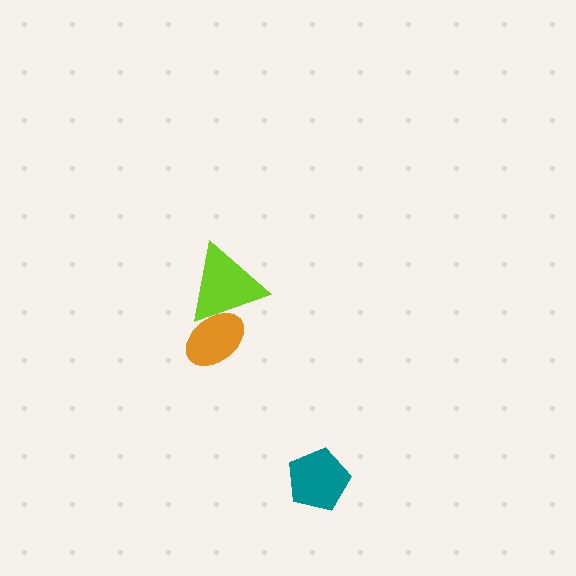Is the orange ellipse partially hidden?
Yes, it is partially covered by another shape.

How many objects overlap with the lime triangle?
1 object overlaps with the lime triangle.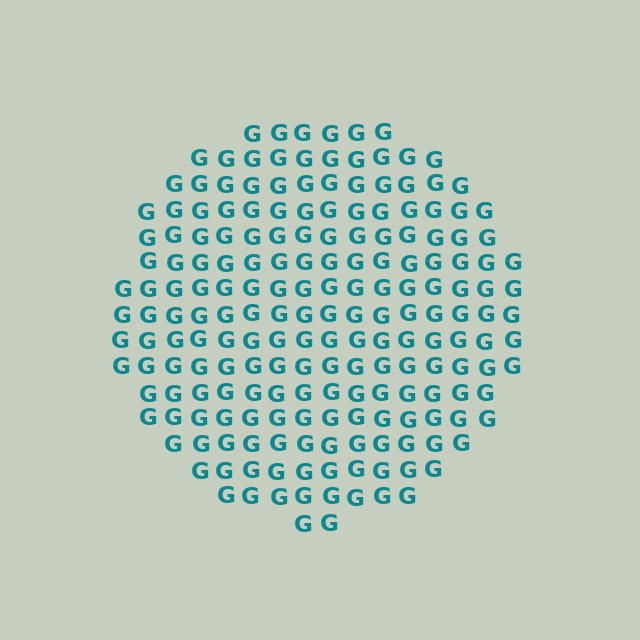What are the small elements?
The small elements are letter G's.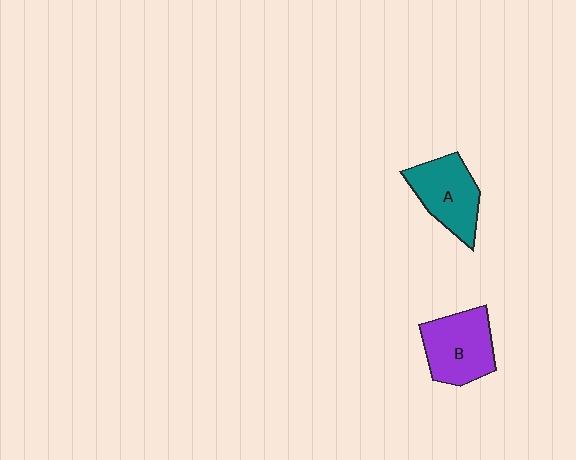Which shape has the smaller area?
Shape A (teal).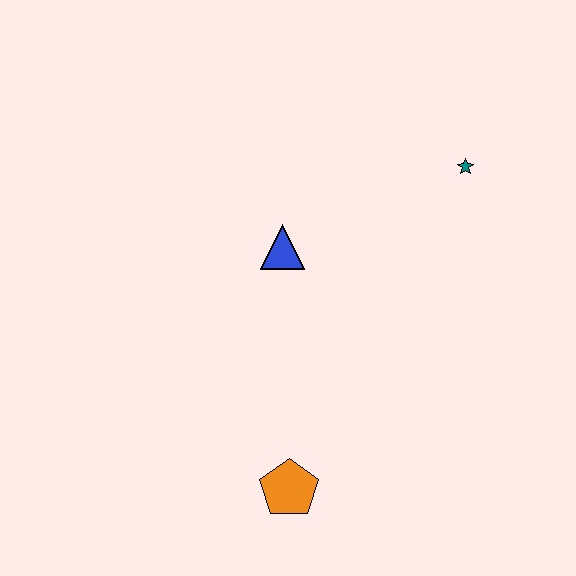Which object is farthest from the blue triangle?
The orange pentagon is farthest from the blue triangle.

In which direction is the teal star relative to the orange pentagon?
The teal star is above the orange pentagon.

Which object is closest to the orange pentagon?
The blue triangle is closest to the orange pentagon.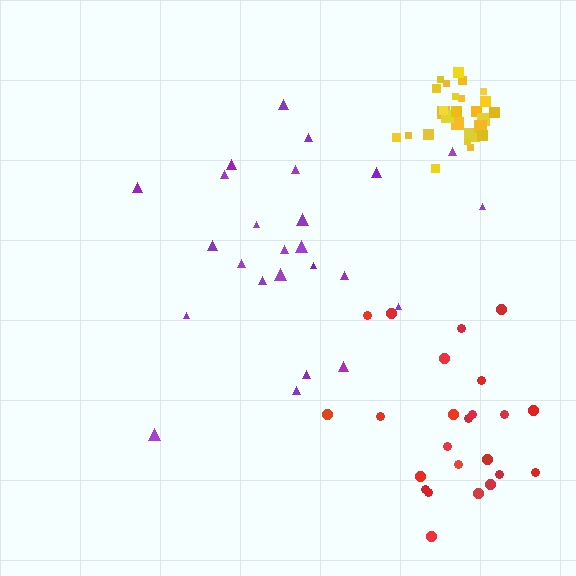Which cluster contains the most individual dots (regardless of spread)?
Yellow (27).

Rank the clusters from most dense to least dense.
yellow, red, purple.